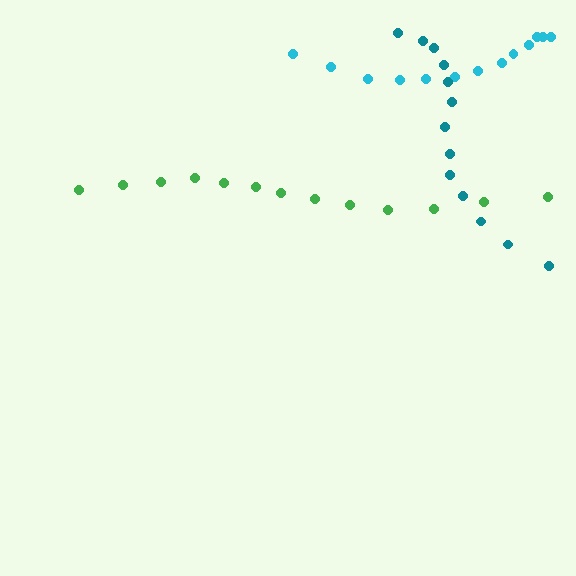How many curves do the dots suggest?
There are 3 distinct paths.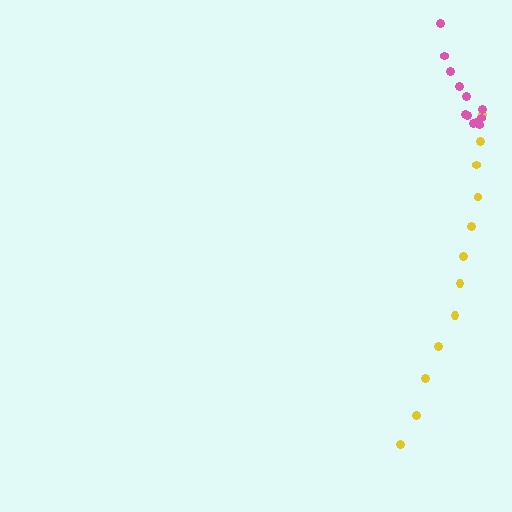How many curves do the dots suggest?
There are 2 distinct paths.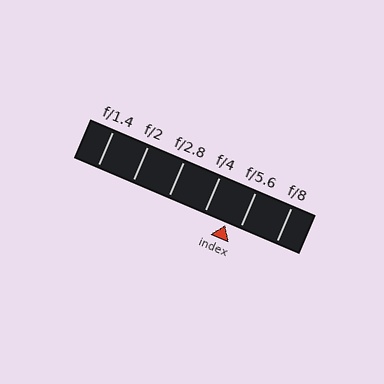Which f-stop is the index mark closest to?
The index mark is closest to f/5.6.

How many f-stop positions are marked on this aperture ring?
There are 6 f-stop positions marked.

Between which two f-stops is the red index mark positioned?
The index mark is between f/4 and f/5.6.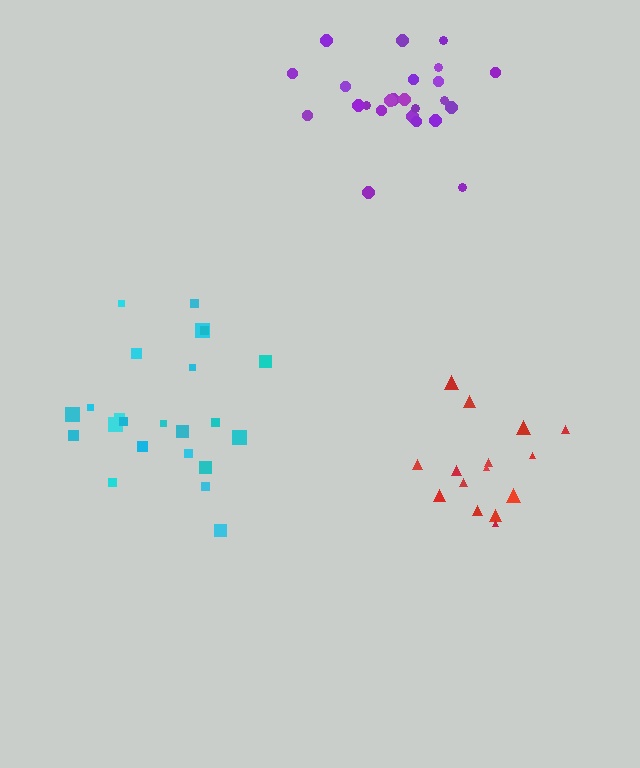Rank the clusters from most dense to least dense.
red, purple, cyan.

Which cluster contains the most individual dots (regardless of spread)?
Purple (24).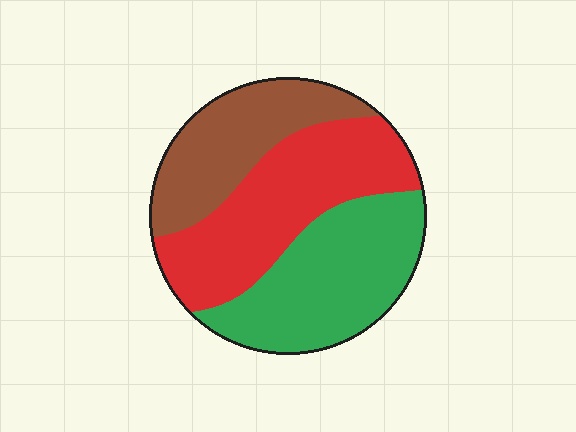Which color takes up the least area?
Brown, at roughly 25%.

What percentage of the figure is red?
Red covers 38% of the figure.